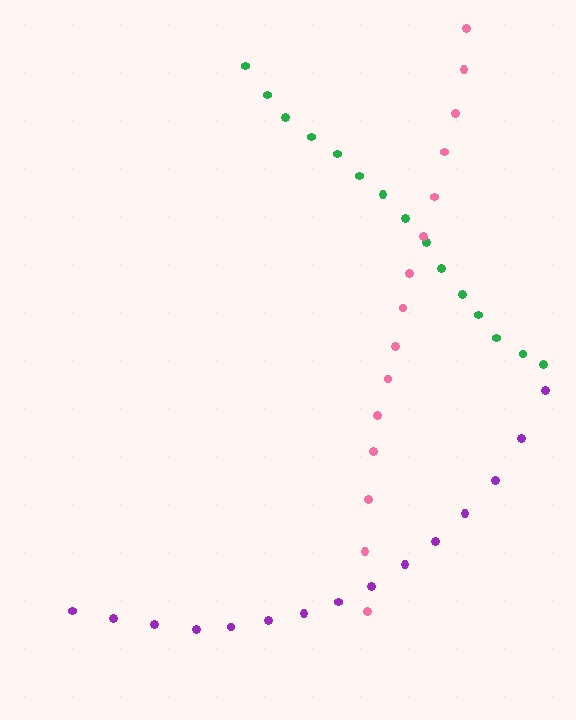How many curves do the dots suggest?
There are 3 distinct paths.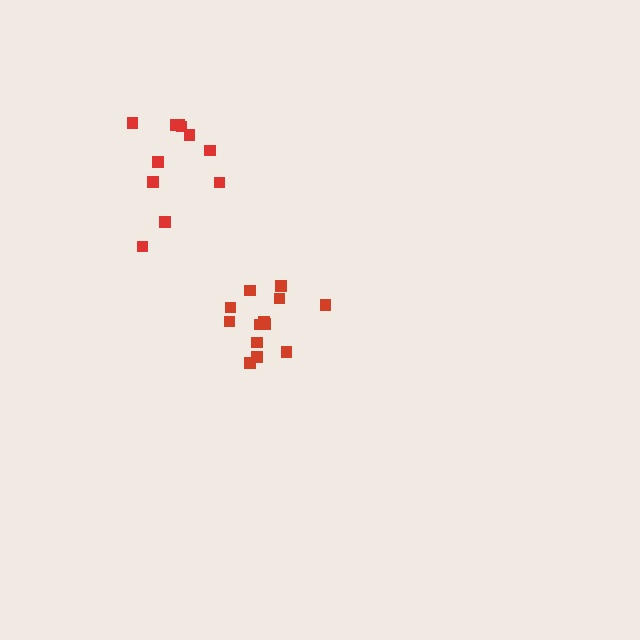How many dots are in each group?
Group 1: 13 dots, Group 2: 11 dots (24 total).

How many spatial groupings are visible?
There are 2 spatial groupings.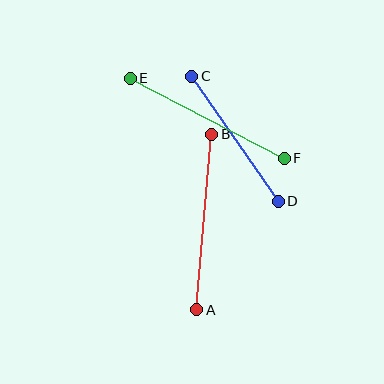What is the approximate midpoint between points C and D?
The midpoint is at approximately (235, 139) pixels.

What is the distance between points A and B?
The distance is approximately 176 pixels.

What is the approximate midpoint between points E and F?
The midpoint is at approximately (207, 118) pixels.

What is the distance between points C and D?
The distance is approximately 152 pixels.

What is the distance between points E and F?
The distance is approximately 173 pixels.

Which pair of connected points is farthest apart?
Points A and B are farthest apart.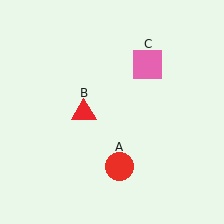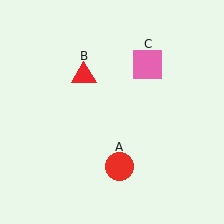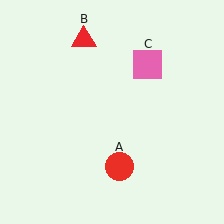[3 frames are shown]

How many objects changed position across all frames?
1 object changed position: red triangle (object B).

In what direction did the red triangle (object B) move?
The red triangle (object B) moved up.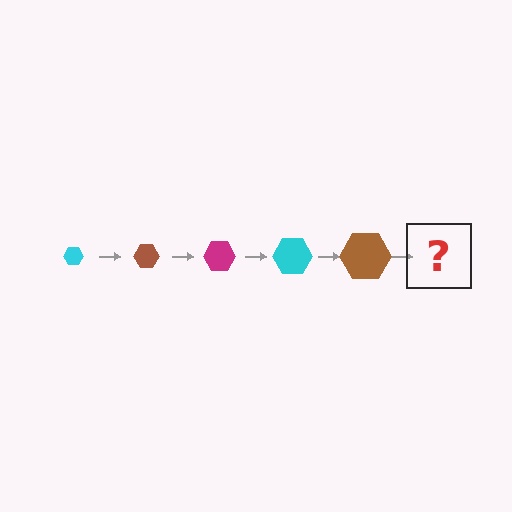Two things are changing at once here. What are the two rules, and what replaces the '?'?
The two rules are that the hexagon grows larger each step and the color cycles through cyan, brown, and magenta. The '?' should be a magenta hexagon, larger than the previous one.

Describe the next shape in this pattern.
It should be a magenta hexagon, larger than the previous one.